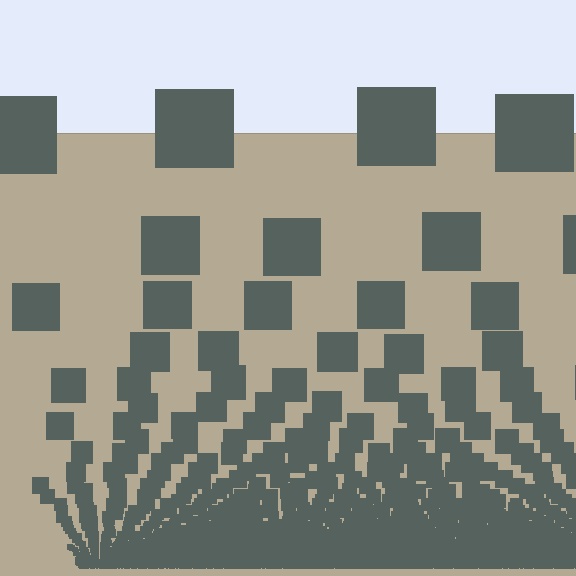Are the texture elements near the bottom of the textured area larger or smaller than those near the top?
Smaller. The gradient is inverted — elements near the bottom are smaller and denser.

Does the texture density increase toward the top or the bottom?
Density increases toward the bottom.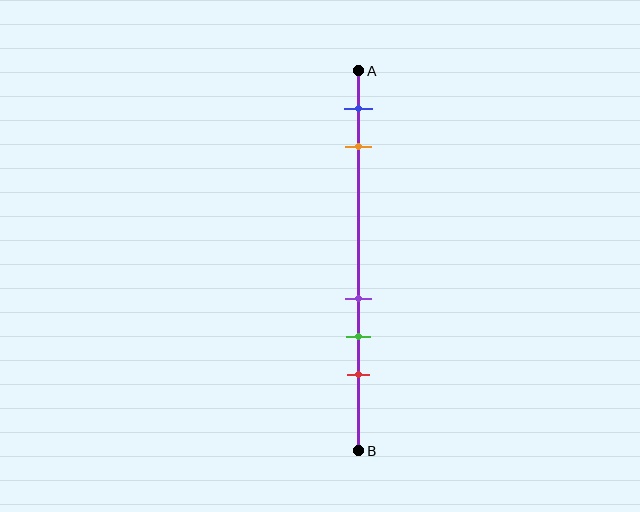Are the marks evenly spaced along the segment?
No, the marks are not evenly spaced.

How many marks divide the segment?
There are 5 marks dividing the segment.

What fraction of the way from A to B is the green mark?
The green mark is approximately 70% (0.7) of the way from A to B.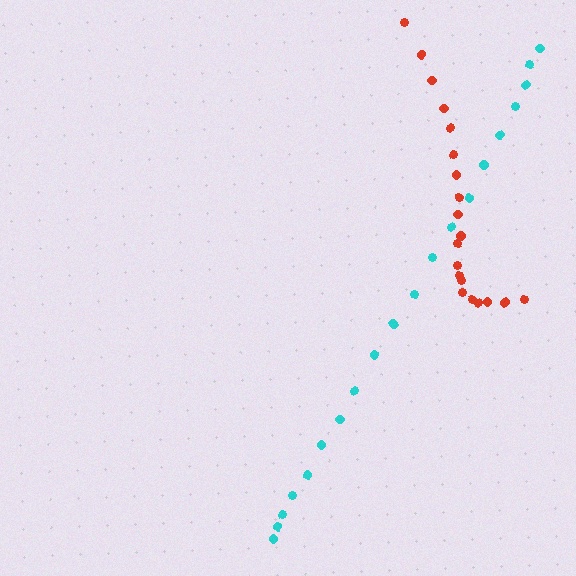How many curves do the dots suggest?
There are 2 distinct paths.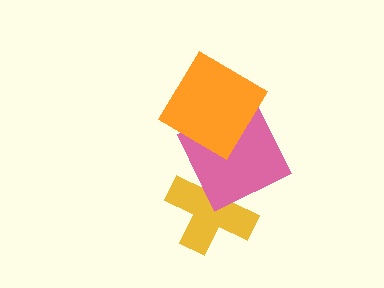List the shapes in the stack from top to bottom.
From top to bottom: the orange diamond, the pink square, the yellow cross.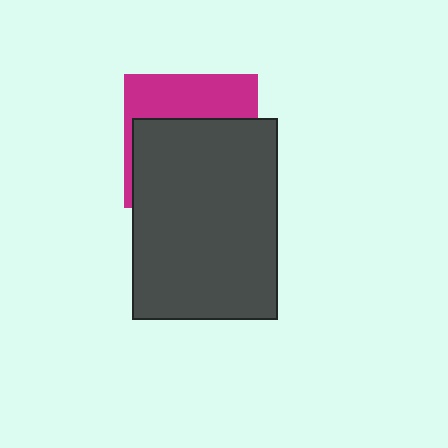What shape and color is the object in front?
The object in front is a dark gray rectangle.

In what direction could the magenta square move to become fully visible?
The magenta square could move up. That would shift it out from behind the dark gray rectangle entirely.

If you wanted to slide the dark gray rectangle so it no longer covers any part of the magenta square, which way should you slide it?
Slide it down — that is the most direct way to separate the two shapes.